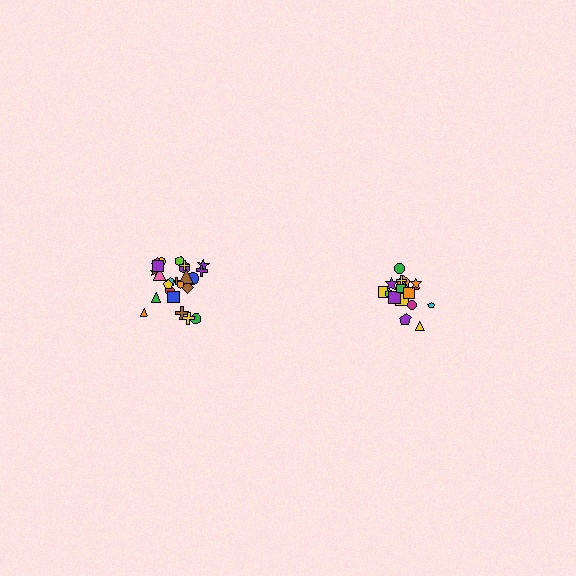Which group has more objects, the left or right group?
The left group.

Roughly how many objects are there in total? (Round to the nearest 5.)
Roughly 45 objects in total.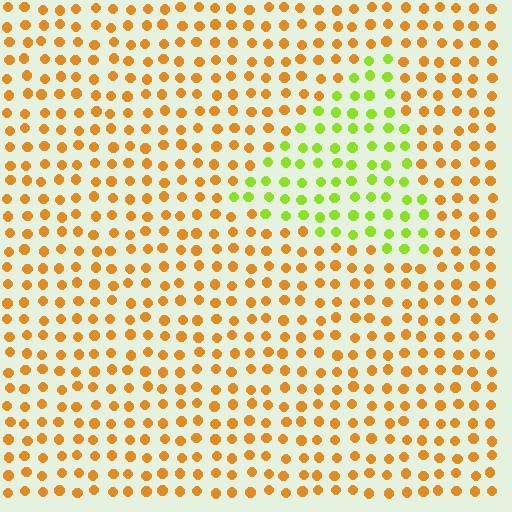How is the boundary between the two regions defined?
The boundary is defined purely by a slight shift in hue (about 54 degrees). Spacing, size, and orientation are identical on both sides.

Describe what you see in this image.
The image is filled with small orange elements in a uniform arrangement. A triangle-shaped region is visible where the elements are tinted to a slightly different hue, forming a subtle color boundary.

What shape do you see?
I see a triangle.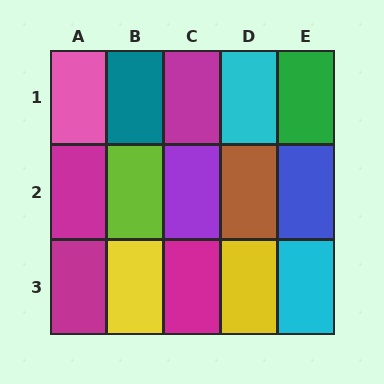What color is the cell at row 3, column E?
Cyan.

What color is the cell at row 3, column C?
Magenta.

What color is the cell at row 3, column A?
Magenta.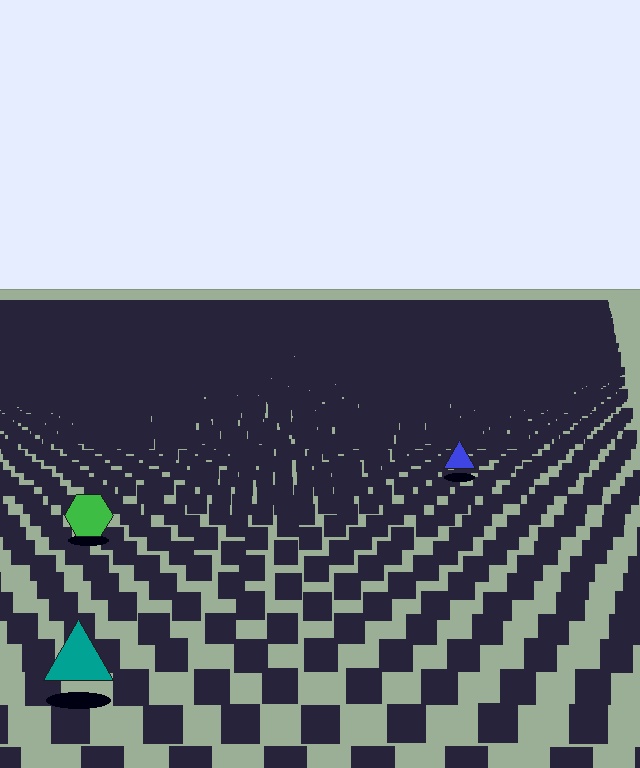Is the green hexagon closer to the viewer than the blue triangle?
Yes. The green hexagon is closer — you can tell from the texture gradient: the ground texture is coarser near it.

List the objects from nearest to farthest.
From nearest to farthest: the teal triangle, the green hexagon, the blue triangle.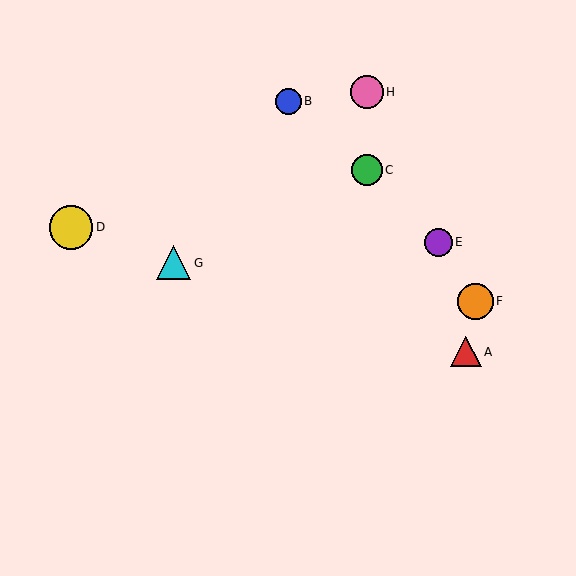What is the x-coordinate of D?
Object D is at x≈71.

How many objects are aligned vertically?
2 objects (C, H) are aligned vertically.